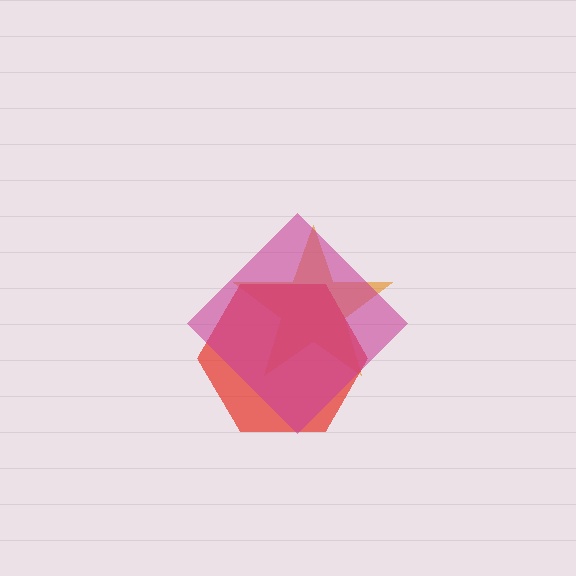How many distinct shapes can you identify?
There are 3 distinct shapes: an orange star, a red hexagon, a magenta diamond.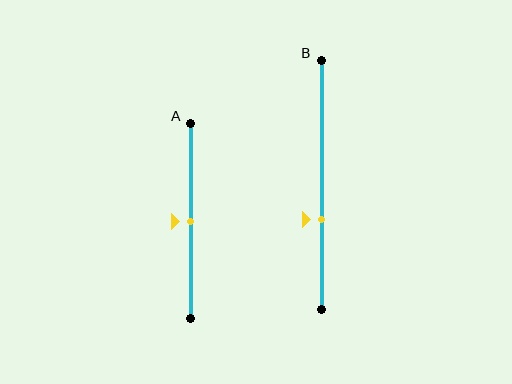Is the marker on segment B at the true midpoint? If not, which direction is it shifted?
No, the marker on segment B is shifted downward by about 14% of the segment length.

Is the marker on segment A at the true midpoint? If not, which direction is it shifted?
Yes, the marker on segment A is at the true midpoint.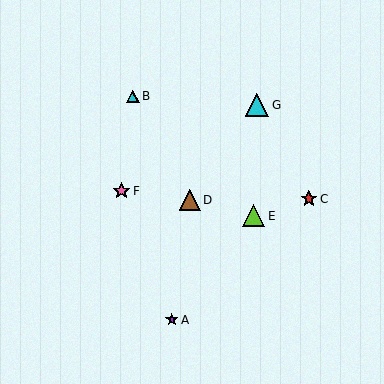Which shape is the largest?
The cyan triangle (labeled G) is the largest.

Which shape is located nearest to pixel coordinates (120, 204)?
The pink star (labeled F) at (122, 191) is nearest to that location.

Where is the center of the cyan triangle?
The center of the cyan triangle is at (133, 96).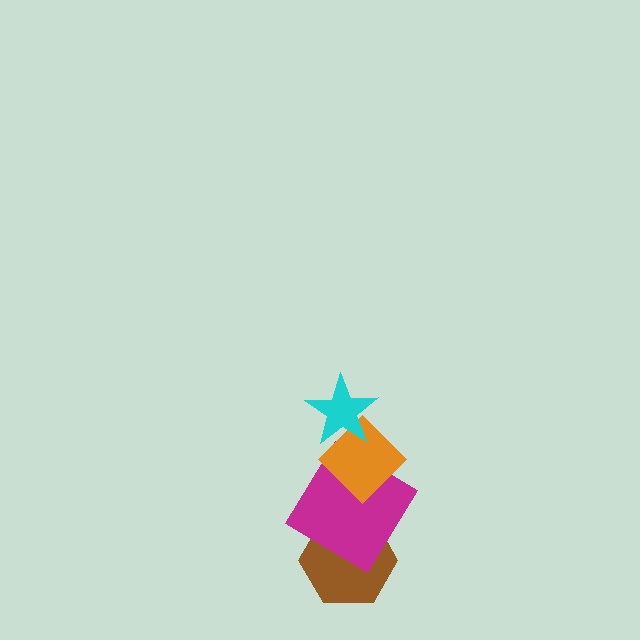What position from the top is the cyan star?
The cyan star is 1st from the top.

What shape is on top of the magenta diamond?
The orange diamond is on top of the magenta diamond.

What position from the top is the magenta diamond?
The magenta diamond is 3rd from the top.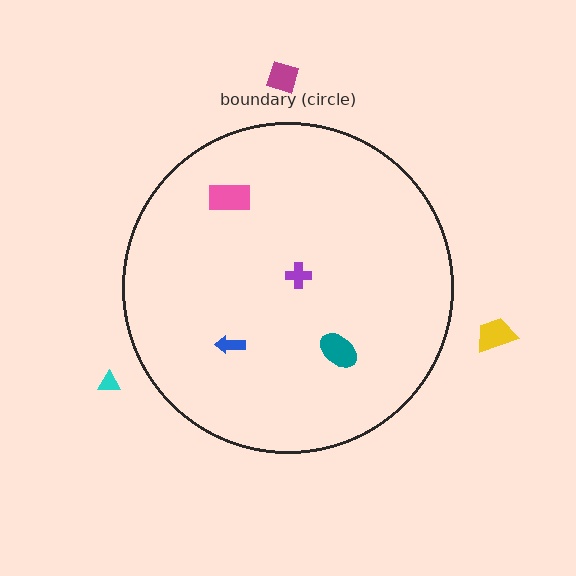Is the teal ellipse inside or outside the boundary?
Inside.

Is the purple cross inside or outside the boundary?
Inside.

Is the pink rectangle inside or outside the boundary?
Inside.